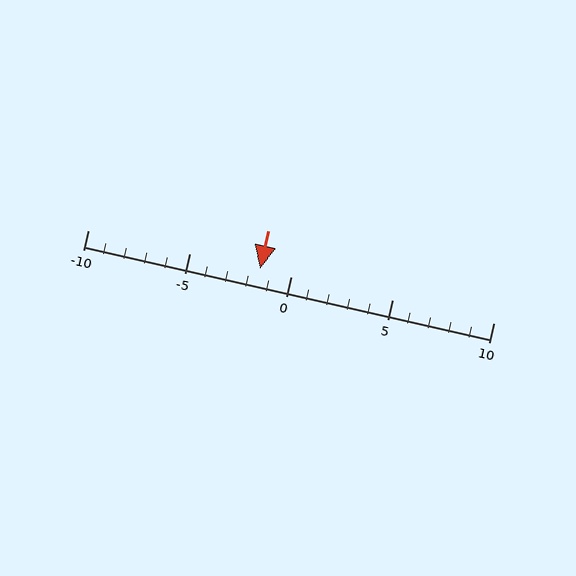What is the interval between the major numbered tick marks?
The major tick marks are spaced 5 units apart.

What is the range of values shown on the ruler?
The ruler shows values from -10 to 10.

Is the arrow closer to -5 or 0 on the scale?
The arrow is closer to 0.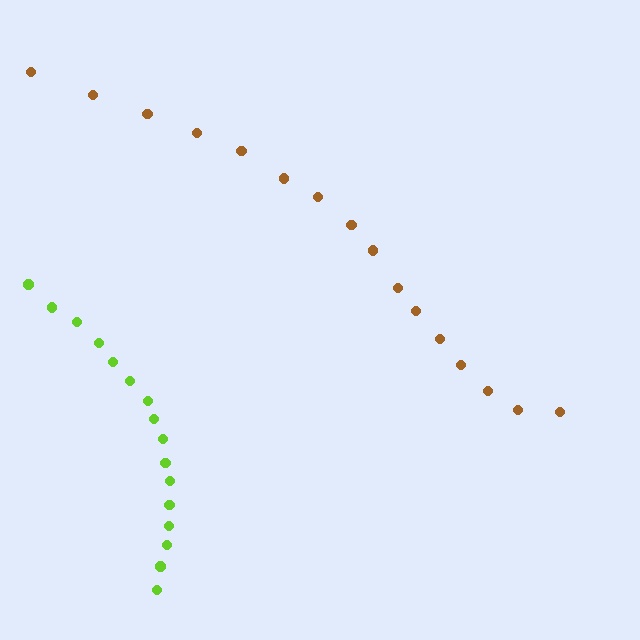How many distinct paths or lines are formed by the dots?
There are 2 distinct paths.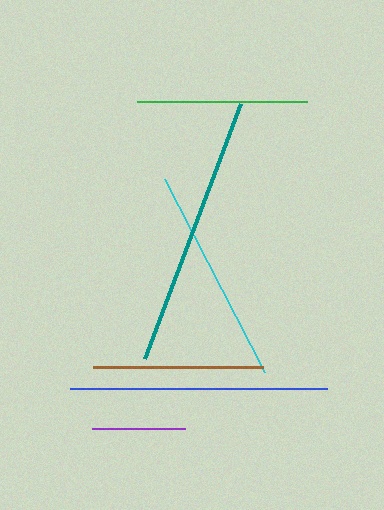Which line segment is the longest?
The teal line is the longest at approximately 273 pixels.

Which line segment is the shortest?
The purple line is the shortest at approximately 94 pixels.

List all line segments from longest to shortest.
From longest to shortest: teal, blue, cyan, brown, green, purple.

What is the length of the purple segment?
The purple segment is approximately 94 pixels long.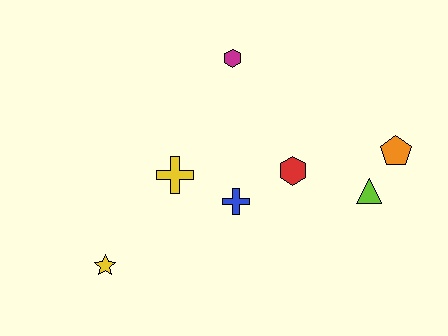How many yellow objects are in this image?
There are 2 yellow objects.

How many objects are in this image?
There are 7 objects.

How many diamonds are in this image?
There are no diamonds.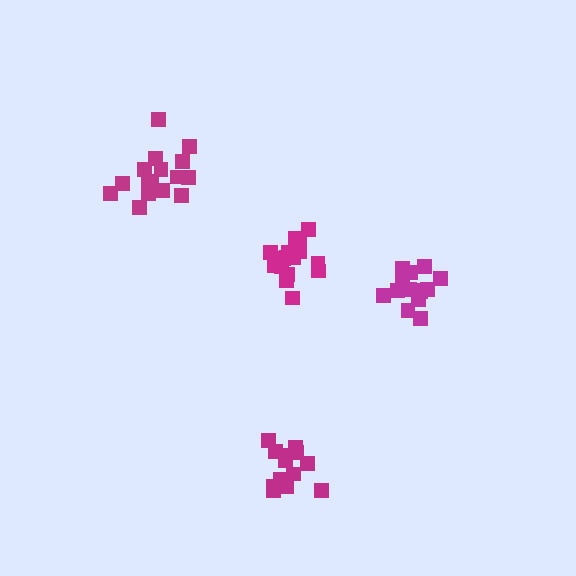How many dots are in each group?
Group 1: 17 dots, Group 2: 14 dots, Group 3: 13 dots, Group 4: 16 dots (60 total).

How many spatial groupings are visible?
There are 4 spatial groupings.